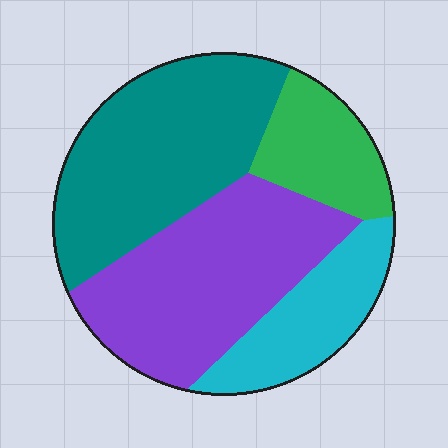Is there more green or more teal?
Teal.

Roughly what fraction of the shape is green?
Green takes up about one eighth (1/8) of the shape.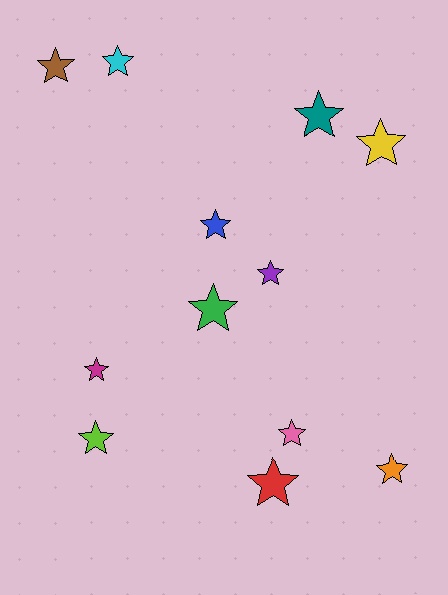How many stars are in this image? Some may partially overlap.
There are 12 stars.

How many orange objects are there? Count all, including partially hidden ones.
There is 1 orange object.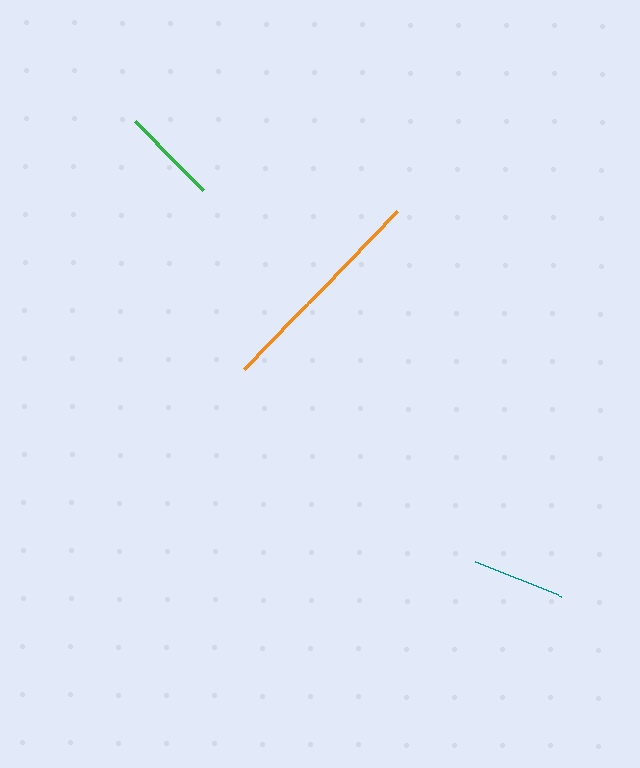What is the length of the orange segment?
The orange segment is approximately 220 pixels long.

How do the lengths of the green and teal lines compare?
The green and teal lines are approximately the same length.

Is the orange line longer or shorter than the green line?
The orange line is longer than the green line.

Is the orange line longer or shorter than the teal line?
The orange line is longer than the teal line.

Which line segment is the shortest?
The teal line is the shortest at approximately 93 pixels.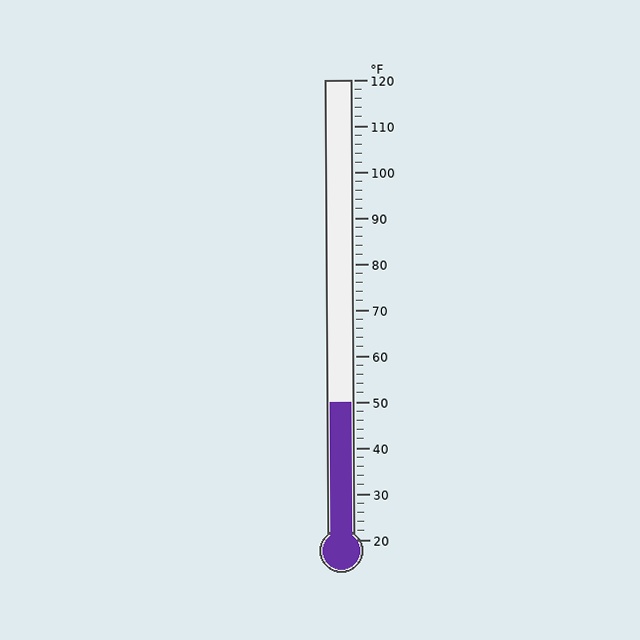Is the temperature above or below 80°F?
The temperature is below 80°F.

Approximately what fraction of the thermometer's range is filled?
The thermometer is filled to approximately 30% of its range.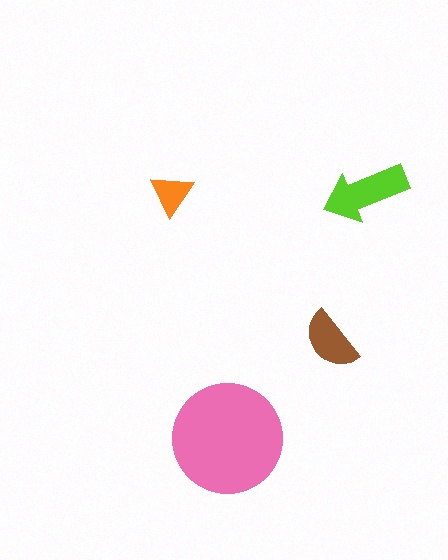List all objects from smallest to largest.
The orange triangle, the brown semicircle, the lime arrow, the pink circle.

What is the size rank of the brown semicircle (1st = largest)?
3rd.